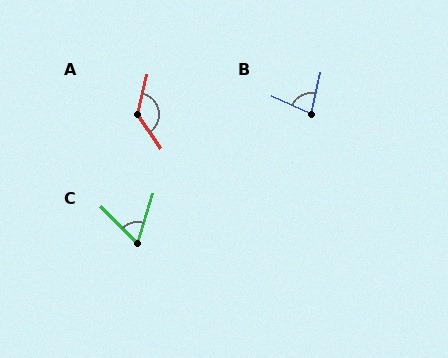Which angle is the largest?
A, at approximately 132 degrees.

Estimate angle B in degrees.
Approximately 77 degrees.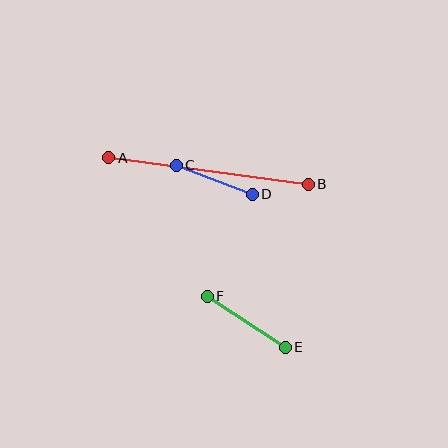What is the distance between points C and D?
The distance is approximately 81 pixels.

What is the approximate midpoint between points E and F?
The midpoint is at approximately (246, 322) pixels.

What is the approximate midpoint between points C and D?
The midpoint is at approximately (214, 180) pixels.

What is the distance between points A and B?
The distance is approximately 202 pixels.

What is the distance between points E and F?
The distance is approximately 93 pixels.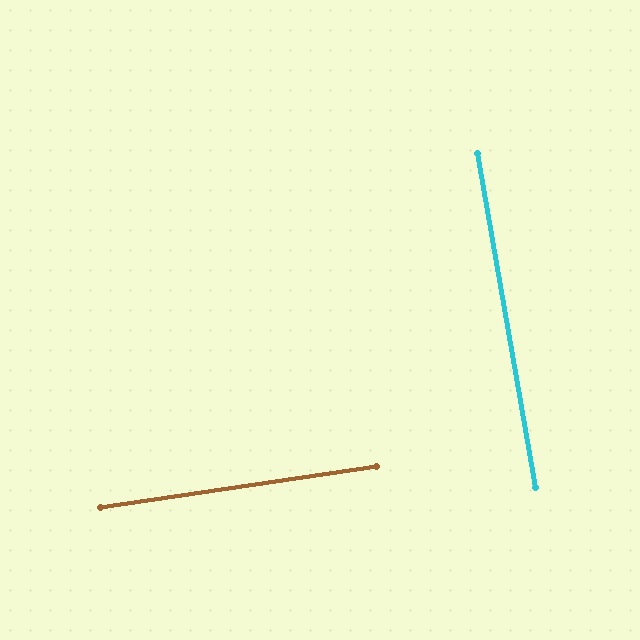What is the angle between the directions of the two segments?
Approximately 89 degrees.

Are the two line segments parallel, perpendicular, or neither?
Perpendicular — they meet at approximately 89°.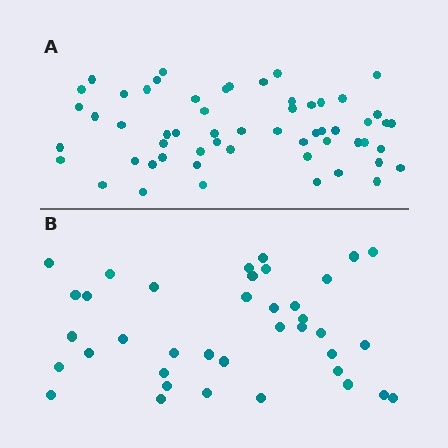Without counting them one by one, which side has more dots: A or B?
Region A (the top region) has more dots.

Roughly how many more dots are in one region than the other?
Region A has approximately 20 more dots than region B.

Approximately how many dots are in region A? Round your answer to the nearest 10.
About 60 dots. (The exact count is 57, which rounds to 60.)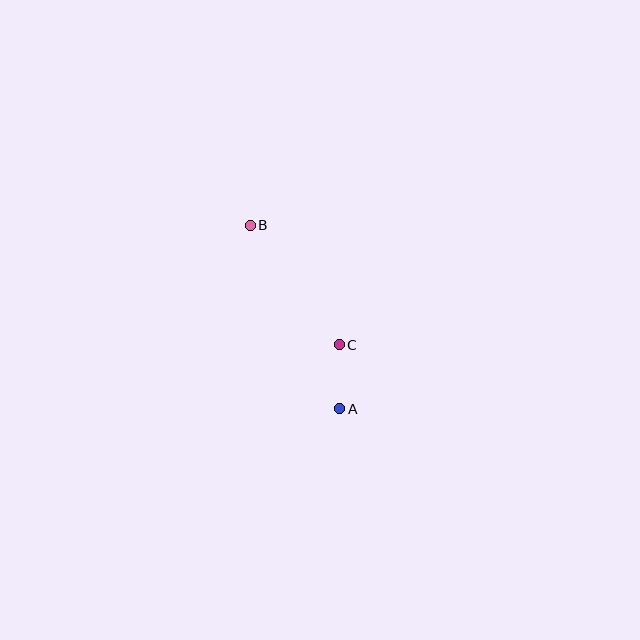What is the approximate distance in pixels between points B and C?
The distance between B and C is approximately 149 pixels.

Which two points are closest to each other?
Points A and C are closest to each other.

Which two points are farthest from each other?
Points A and B are farthest from each other.